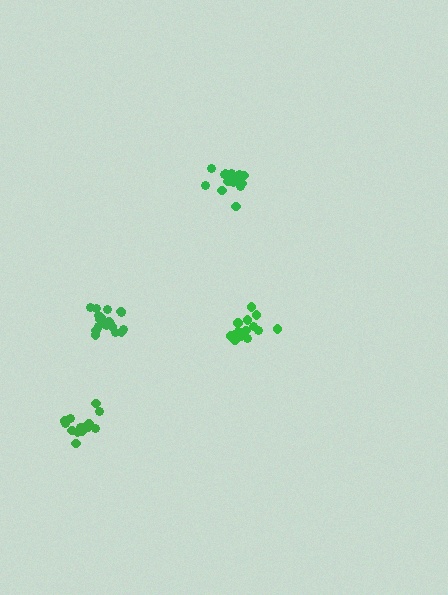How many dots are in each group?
Group 1: 16 dots, Group 2: 16 dots, Group 3: 14 dots, Group 4: 20 dots (66 total).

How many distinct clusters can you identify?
There are 4 distinct clusters.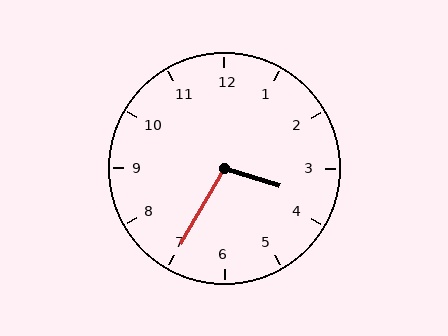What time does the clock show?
3:35.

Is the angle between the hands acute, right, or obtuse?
It is obtuse.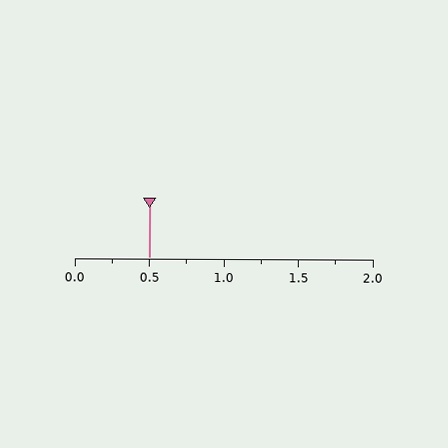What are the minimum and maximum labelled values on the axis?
The axis runs from 0.0 to 2.0.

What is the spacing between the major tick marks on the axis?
The major ticks are spaced 0.5 apart.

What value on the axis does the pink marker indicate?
The marker indicates approximately 0.5.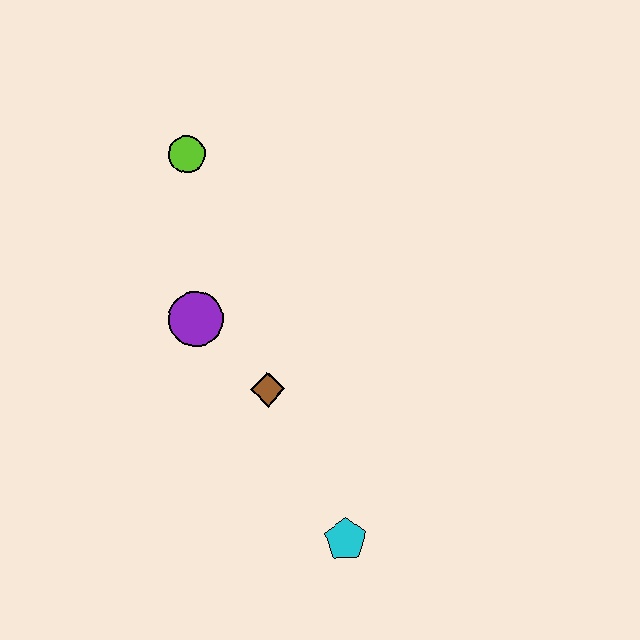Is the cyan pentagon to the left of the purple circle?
No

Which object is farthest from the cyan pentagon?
The lime circle is farthest from the cyan pentagon.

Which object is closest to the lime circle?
The purple circle is closest to the lime circle.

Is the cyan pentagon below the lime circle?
Yes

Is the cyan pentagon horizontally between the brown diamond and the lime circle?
No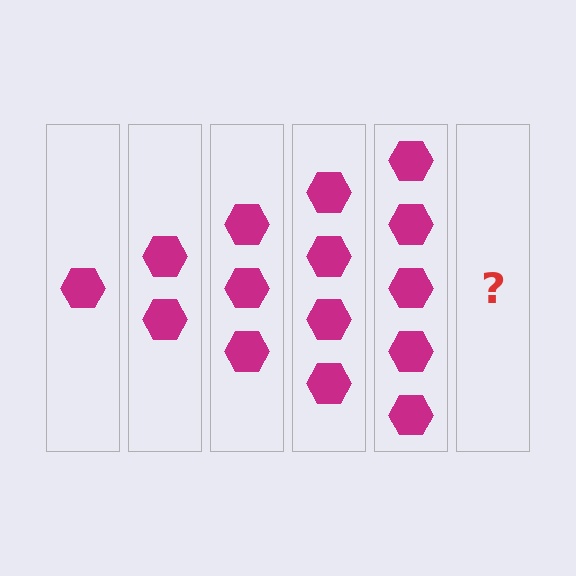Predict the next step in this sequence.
The next step is 6 hexagons.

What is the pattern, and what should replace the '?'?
The pattern is that each step adds one more hexagon. The '?' should be 6 hexagons.